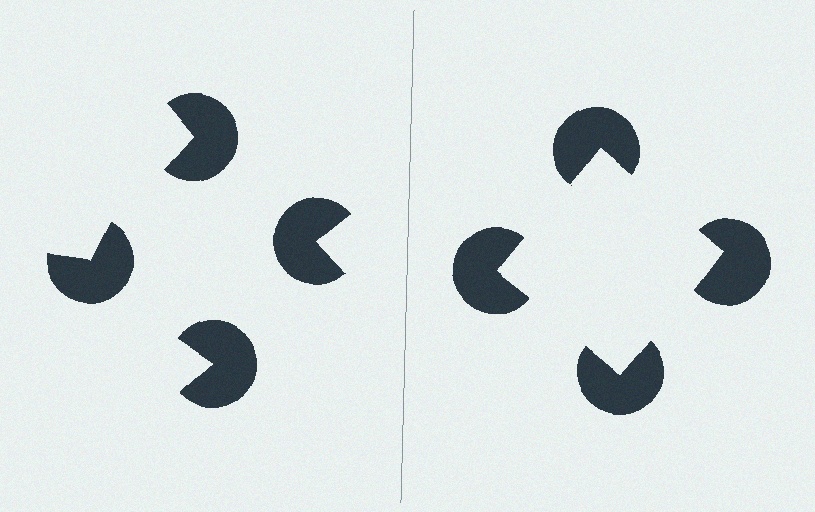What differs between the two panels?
The pac-man discs are positioned identically on both sides; only the wedge orientations differ. On the right they align to a square; on the left they are misaligned.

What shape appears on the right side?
An illusory square.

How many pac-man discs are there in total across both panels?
8 — 4 on each side.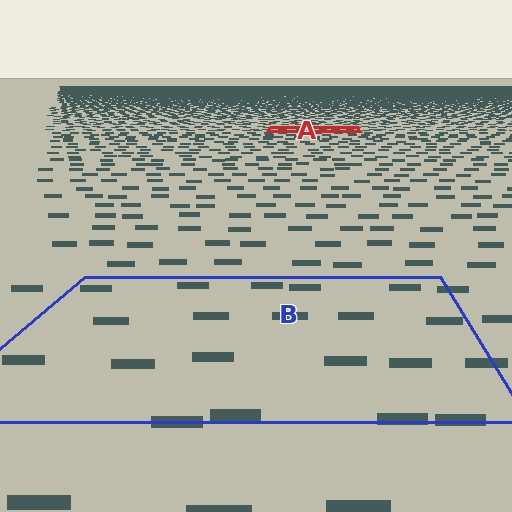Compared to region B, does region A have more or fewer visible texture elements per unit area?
Region A has more texture elements per unit area — they are packed more densely because it is farther away.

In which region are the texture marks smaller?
The texture marks are smaller in region A, because it is farther away.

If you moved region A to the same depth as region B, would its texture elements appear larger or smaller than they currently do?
They would appear larger. At a closer depth, the same texture elements are projected at a bigger on-screen size.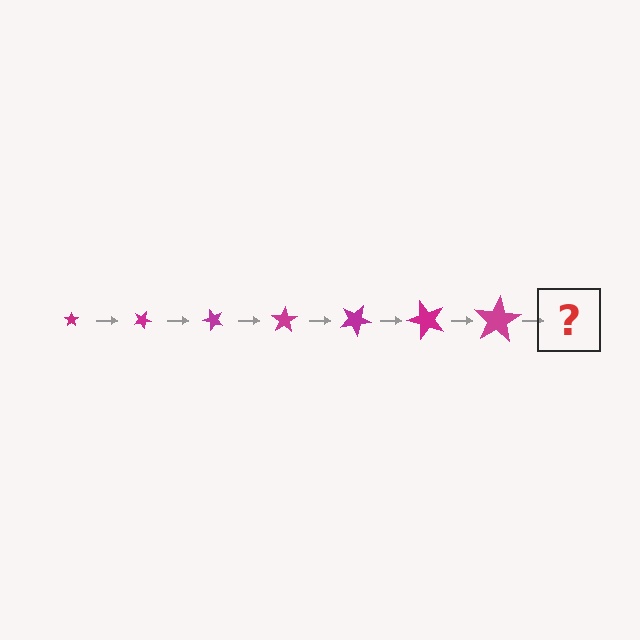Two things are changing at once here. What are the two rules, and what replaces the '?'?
The two rules are that the star grows larger each step and it rotates 25 degrees each step. The '?' should be a star, larger than the previous one and rotated 175 degrees from the start.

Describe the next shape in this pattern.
It should be a star, larger than the previous one and rotated 175 degrees from the start.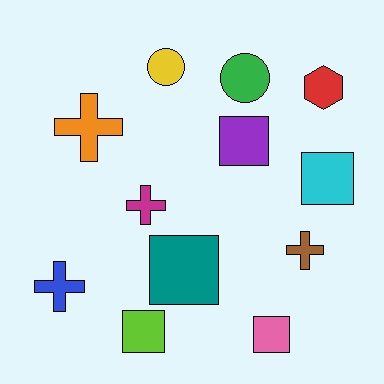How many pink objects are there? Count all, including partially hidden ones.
There is 1 pink object.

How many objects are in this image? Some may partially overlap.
There are 12 objects.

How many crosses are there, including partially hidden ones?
There are 4 crosses.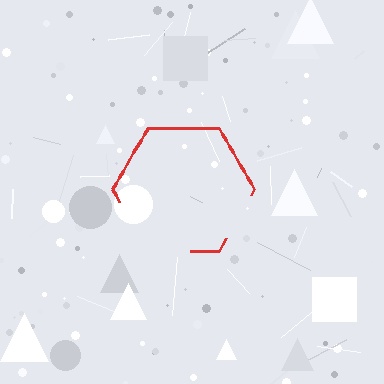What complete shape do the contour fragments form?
The contour fragments form a hexagon.